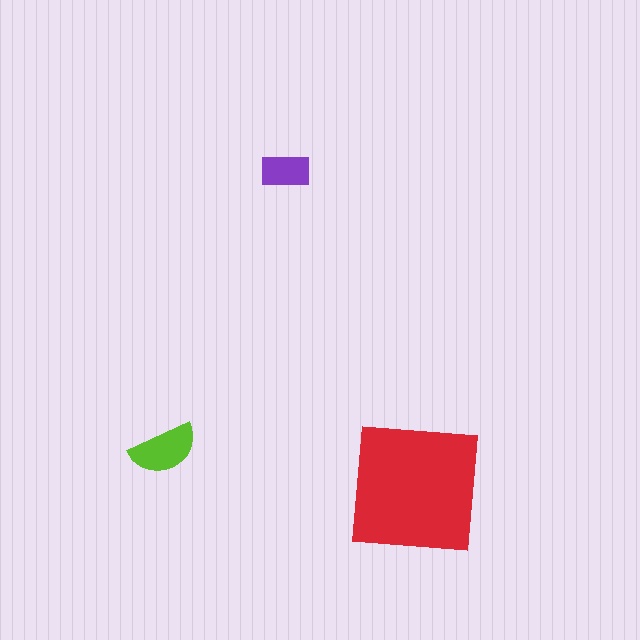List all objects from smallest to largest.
The purple rectangle, the lime semicircle, the red square.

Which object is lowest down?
The red square is bottommost.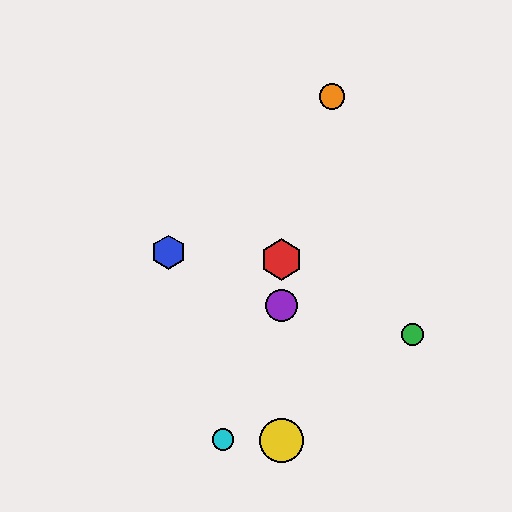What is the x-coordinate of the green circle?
The green circle is at x≈412.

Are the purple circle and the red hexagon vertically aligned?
Yes, both are at x≈282.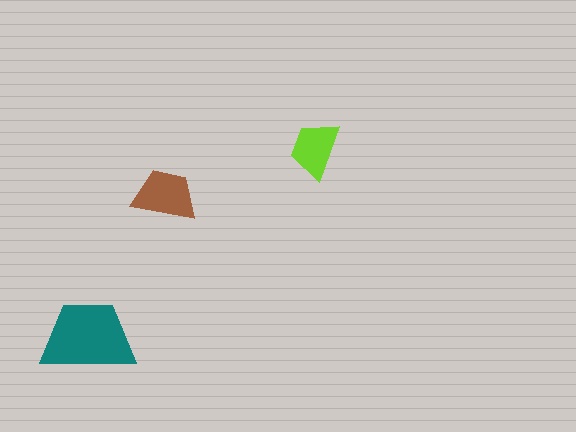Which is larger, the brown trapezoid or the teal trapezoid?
The teal one.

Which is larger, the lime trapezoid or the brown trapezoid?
The brown one.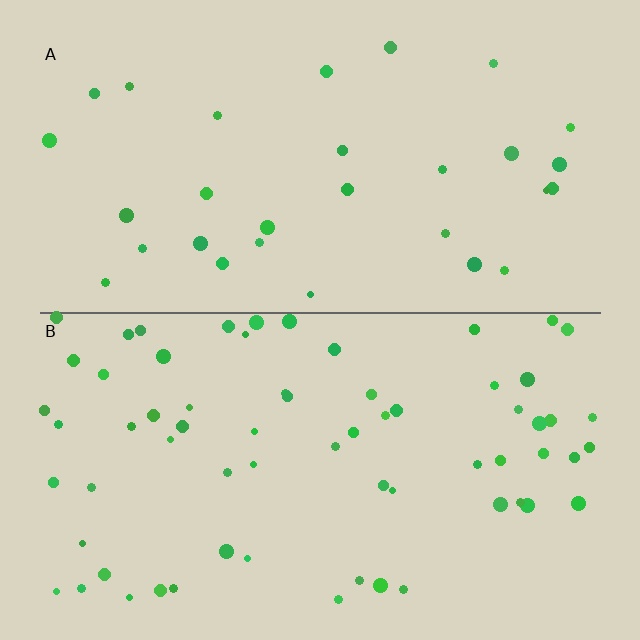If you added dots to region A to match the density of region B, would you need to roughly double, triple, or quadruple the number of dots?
Approximately double.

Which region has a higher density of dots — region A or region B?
B (the bottom).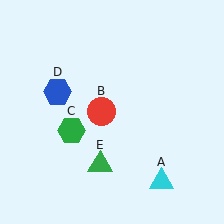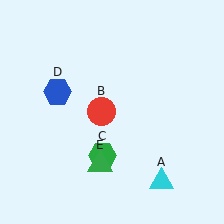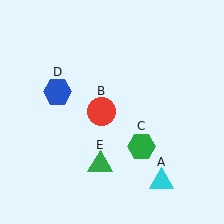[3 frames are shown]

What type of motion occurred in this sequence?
The green hexagon (object C) rotated counterclockwise around the center of the scene.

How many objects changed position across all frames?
1 object changed position: green hexagon (object C).